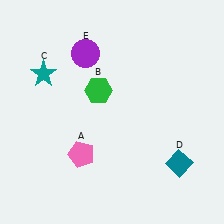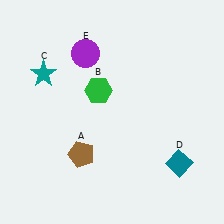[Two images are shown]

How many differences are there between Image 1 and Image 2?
There is 1 difference between the two images.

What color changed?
The pentagon (A) changed from pink in Image 1 to brown in Image 2.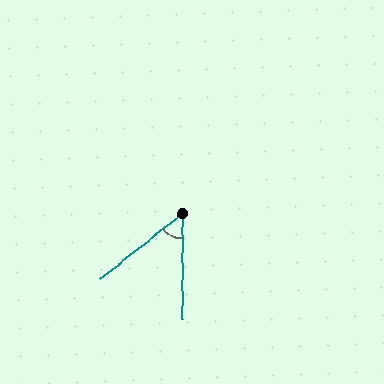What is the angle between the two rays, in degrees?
Approximately 51 degrees.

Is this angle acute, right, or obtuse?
It is acute.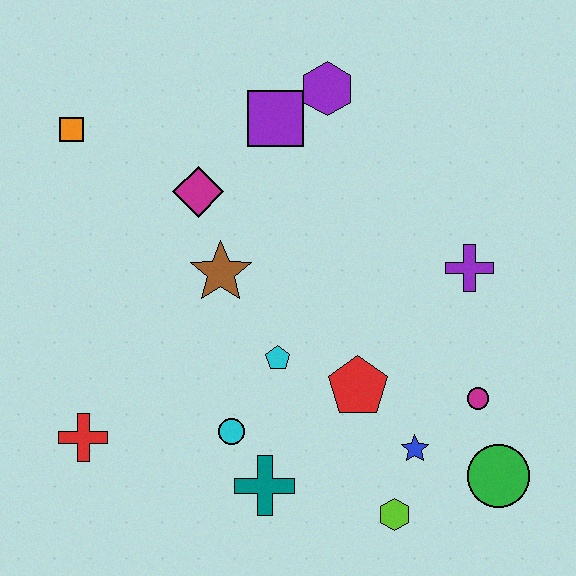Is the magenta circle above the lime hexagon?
Yes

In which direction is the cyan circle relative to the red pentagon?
The cyan circle is to the left of the red pentagon.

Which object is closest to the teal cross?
The cyan circle is closest to the teal cross.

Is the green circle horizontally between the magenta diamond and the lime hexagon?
No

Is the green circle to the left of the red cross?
No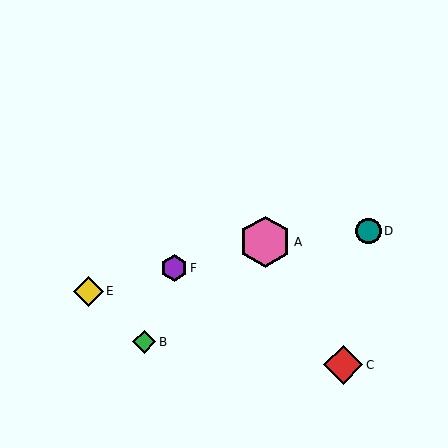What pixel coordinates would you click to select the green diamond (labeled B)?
Click at (144, 342) to select the green diamond B.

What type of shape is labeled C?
Shape C is a red diamond.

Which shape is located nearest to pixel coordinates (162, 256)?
The purple hexagon (labeled F) at (174, 268) is nearest to that location.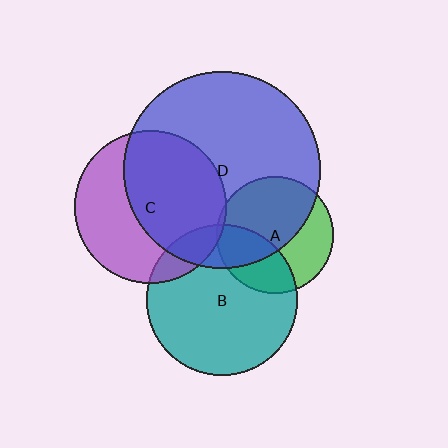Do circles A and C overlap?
Yes.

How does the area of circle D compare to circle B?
Approximately 1.7 times.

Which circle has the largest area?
Circle D (blue).